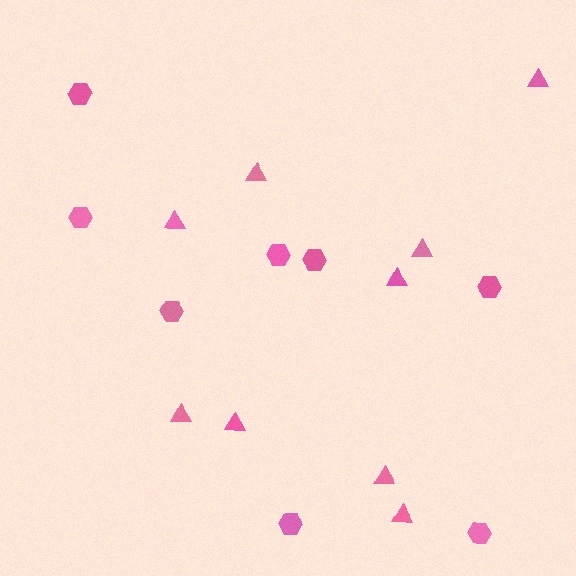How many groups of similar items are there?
There are 2 groups: one group of hexagons (8) and one group of triangles (9).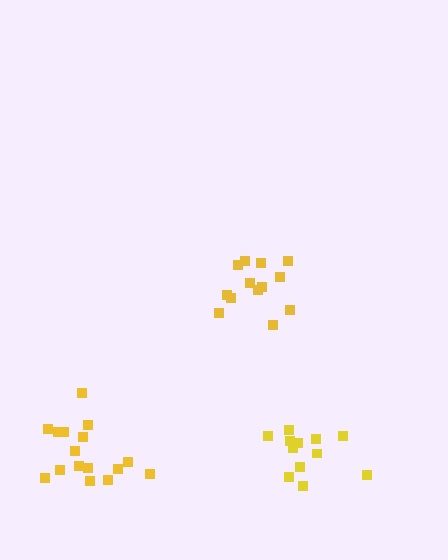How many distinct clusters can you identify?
There are 3 distinct clusters.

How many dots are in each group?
Group 1: 12 dots, Group 2: 13 dots, Group 3: 16 dots (41 total).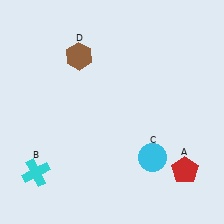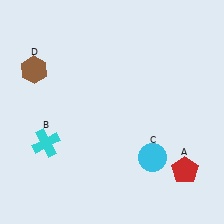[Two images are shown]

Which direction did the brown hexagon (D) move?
The brown hexagon (D) moved left.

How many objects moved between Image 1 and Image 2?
2 objects moved between the two images.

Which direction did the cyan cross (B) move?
The cyan cross (B) moved up.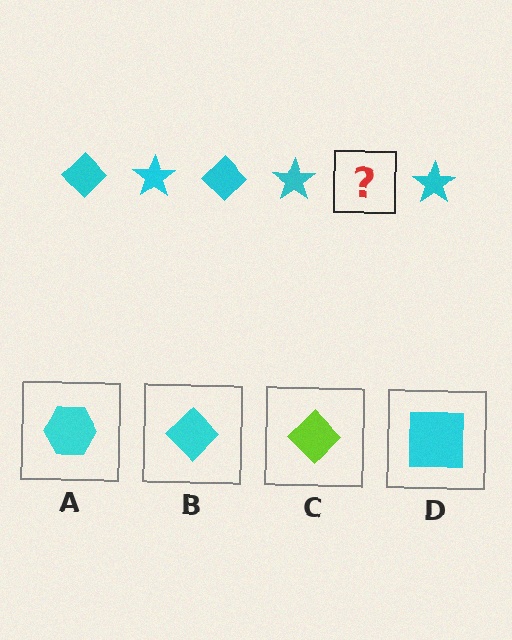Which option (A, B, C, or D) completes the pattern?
B.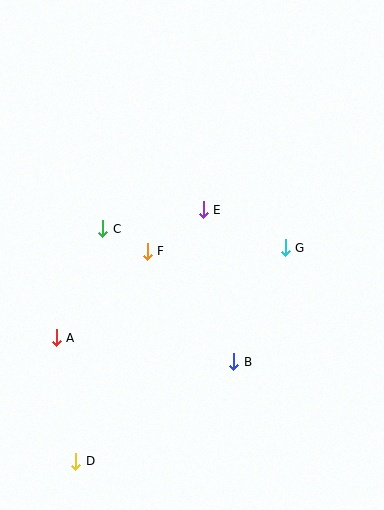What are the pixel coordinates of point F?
Point F is at (147, 251).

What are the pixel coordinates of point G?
Point G is at (285, 248).